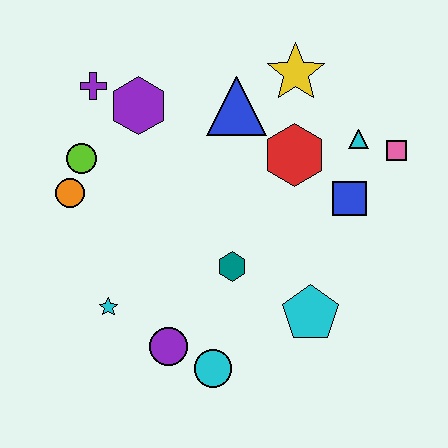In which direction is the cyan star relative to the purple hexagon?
The cyan star is below the purple hexagon.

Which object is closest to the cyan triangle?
The pink square is closest to the cyan triangle.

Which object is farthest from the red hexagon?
The cyan star is farthest from the red hexagon.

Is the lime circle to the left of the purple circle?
Yes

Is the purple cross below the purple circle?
No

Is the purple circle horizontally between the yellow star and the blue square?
No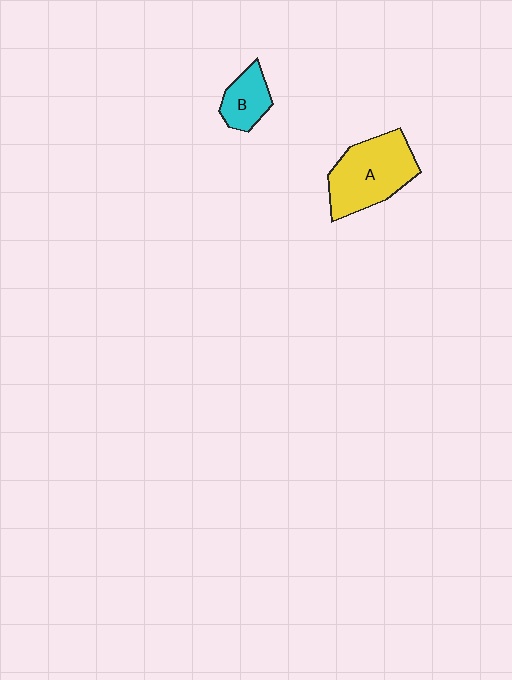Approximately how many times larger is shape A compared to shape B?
Approximately 2.2 times.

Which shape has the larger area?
Shape A (yellow).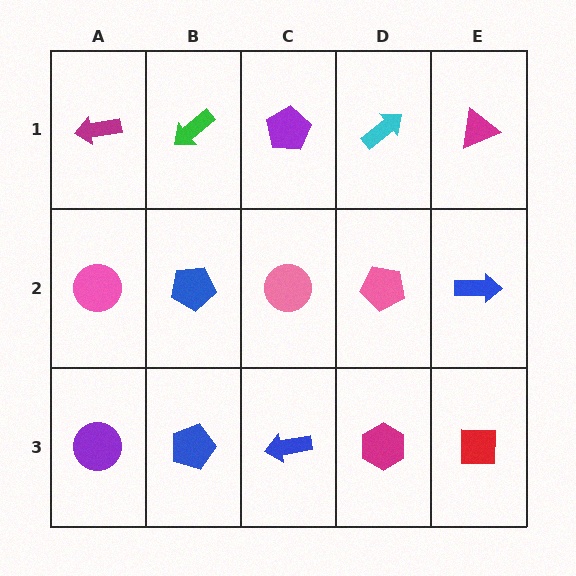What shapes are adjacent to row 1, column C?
A pink circle (row 2, column C), a green arrow (row 1, column B), a cyan arrow (row 1, column D).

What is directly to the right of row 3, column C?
A magenta hexagon.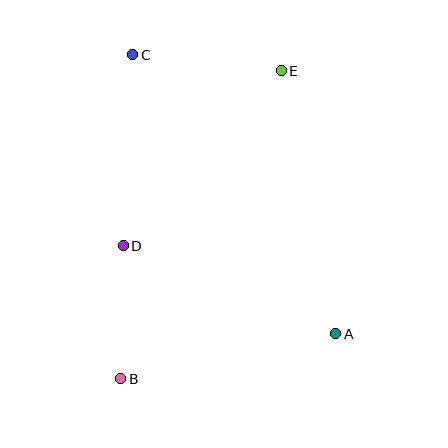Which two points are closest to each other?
Points B and D are closest to each other.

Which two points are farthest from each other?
Points B and E are farthest from each other.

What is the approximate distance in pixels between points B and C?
The distance between B and C is approximately 324 pixels.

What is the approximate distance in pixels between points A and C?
The distance between A and C is approximately 345 pixels.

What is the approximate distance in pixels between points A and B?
The distance between A and B is approximately 220 pixels.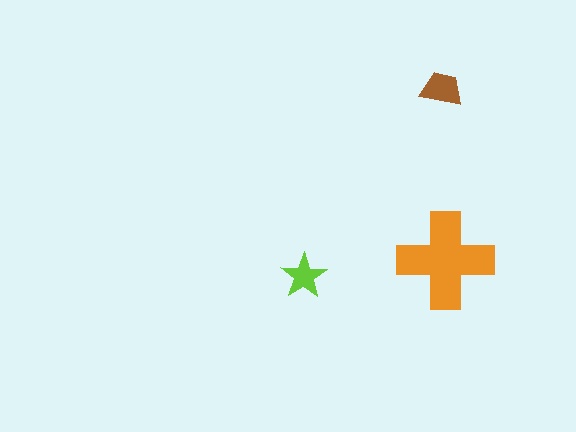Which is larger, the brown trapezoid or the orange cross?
The orange cross.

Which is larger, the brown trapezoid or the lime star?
The brown trapezoid.